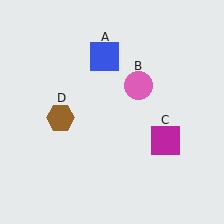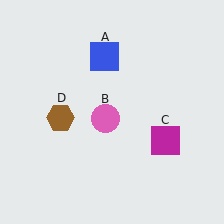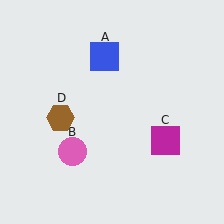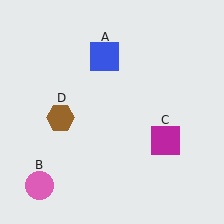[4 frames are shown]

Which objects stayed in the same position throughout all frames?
Blue square (object A) and magenta square (object C) and brown hexagon (object D) remained stationary.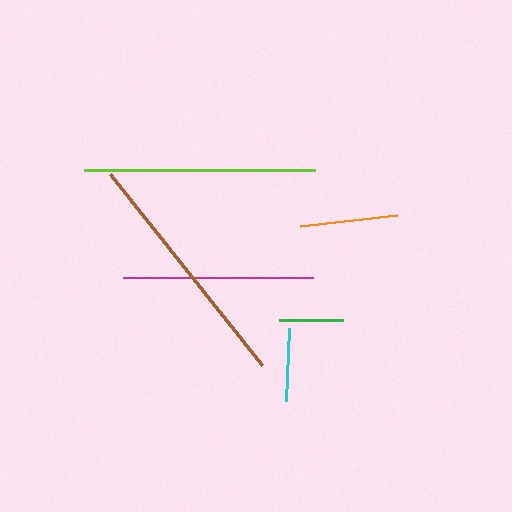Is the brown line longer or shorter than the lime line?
The brown line is longer than the lime line.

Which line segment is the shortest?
The green line is the shortest at approximately 64 pixels.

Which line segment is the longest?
The brown line is the longest at approximately 244 pixels.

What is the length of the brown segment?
The brown segment is approximately 244 pixels long.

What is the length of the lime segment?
The lime segment is approximately 230 pixels long.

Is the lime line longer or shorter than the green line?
The lime line is longer than the green line.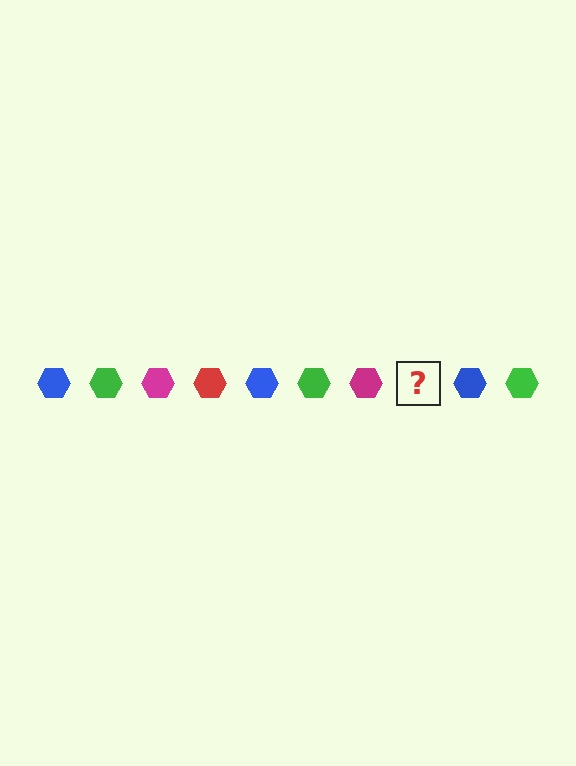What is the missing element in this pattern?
The missing element is a red hexagon.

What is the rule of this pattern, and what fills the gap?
The rule is that the pattern cycles through blue, green, magenta, red hexagons. The gap should be filled with a red hexagon.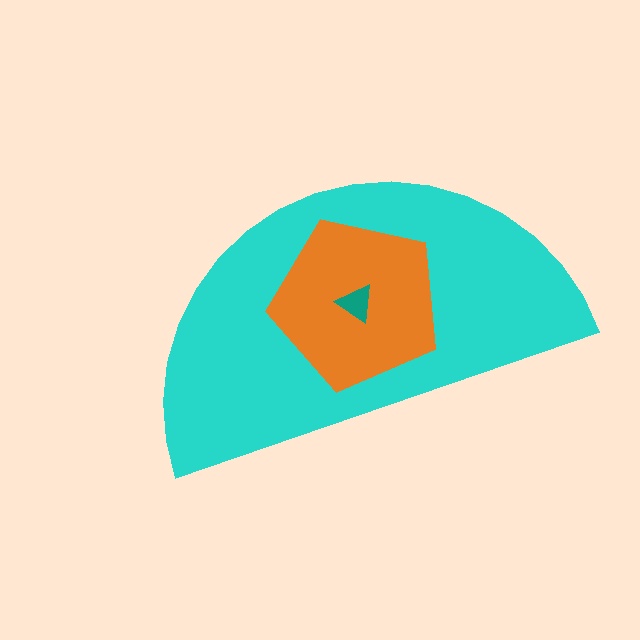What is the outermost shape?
The cyan semicircle.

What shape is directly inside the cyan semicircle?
The orange pentagon.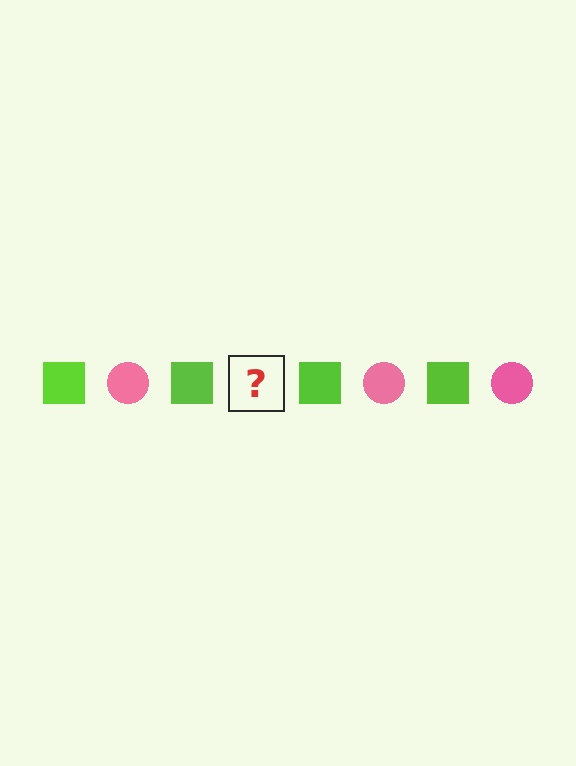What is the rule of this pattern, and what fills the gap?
The rule is that the pattern alternates between lime square and pink circle. The gap should be filled with a pink circle.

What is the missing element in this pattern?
The missing element is a pink circle.